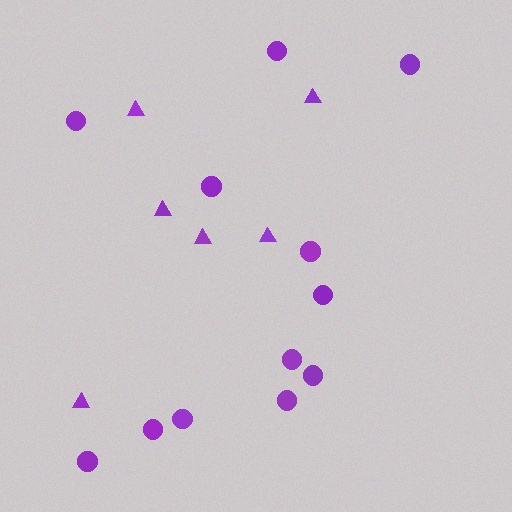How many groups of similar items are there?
There are 2 groups: one group of triangles (6) and one group of circles (12).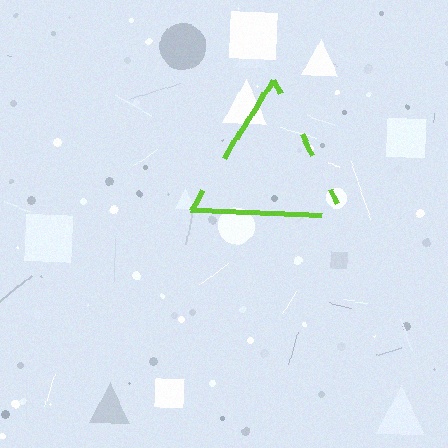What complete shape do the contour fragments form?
The contour fragments form a triangle.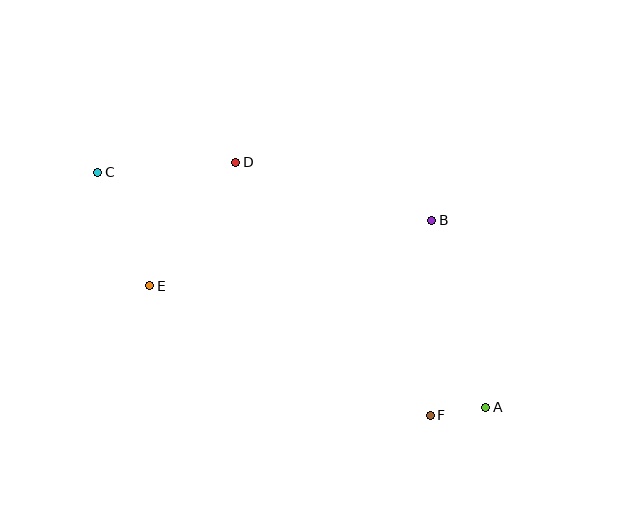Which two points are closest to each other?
Points A and F are closest to each other.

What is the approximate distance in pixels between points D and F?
The distance between D and F is approximately 319 pixels.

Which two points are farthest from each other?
Points A and C are farthest from each other.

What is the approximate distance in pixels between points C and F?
The distance between C and F is approximately 412 pixels.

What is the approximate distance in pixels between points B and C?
The distance between B and C is approximately 338 pixels.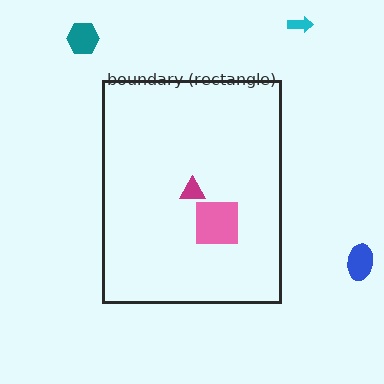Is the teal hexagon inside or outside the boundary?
Outside.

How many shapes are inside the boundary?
2 inside, 3 outside.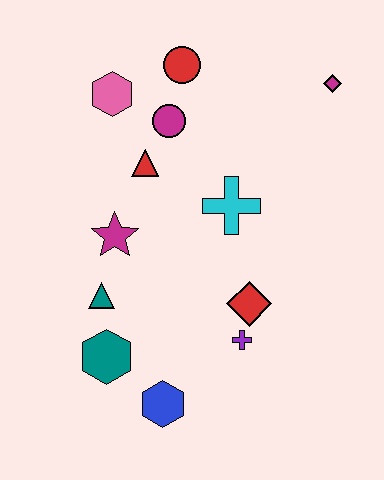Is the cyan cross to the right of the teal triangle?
Yes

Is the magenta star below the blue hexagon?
No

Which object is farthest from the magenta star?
The magenta diamond is farthest from the magenta star.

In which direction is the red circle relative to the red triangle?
The red circle is above the red triangle.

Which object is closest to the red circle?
The magenta circle is closest to the red circle.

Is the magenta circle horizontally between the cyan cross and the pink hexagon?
Yes